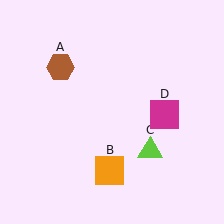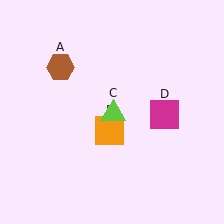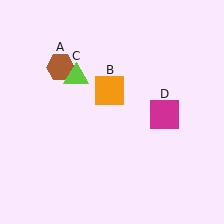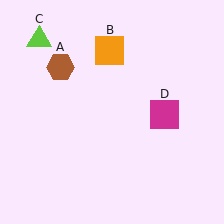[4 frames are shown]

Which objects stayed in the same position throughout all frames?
Brown hexagon (object A) and magenta square (object D) remained stationary.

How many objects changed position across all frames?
2 objects changed position: orange square (object B), lime triangle (object C).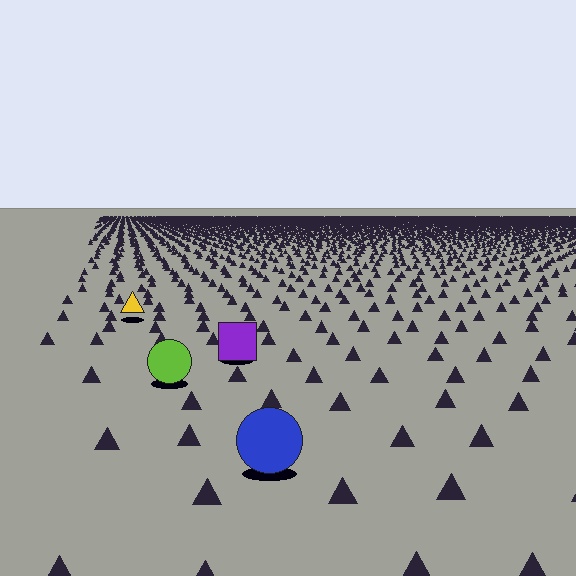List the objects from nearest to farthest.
From nearest to farthest: the blue circle, the lime circle, the purple square, the yellow triangle.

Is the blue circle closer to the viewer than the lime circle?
Yes. The blue circle is closer — you can tell from the texture gradient: the ground texture is coarser near it.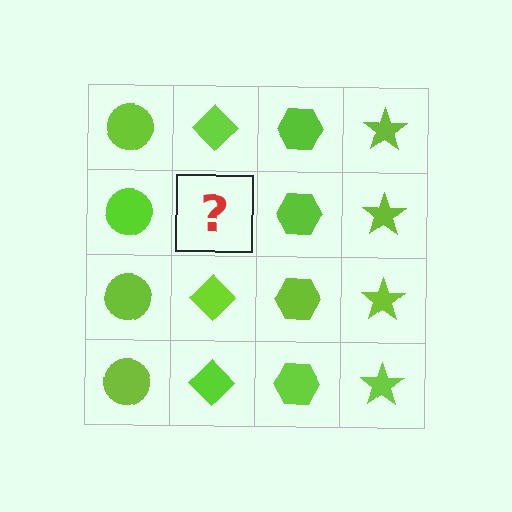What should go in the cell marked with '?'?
The missing cell should contain a lime diamond.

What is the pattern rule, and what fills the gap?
The rule is that each column has a consistent shape. The gap should be filled with a lime diamond.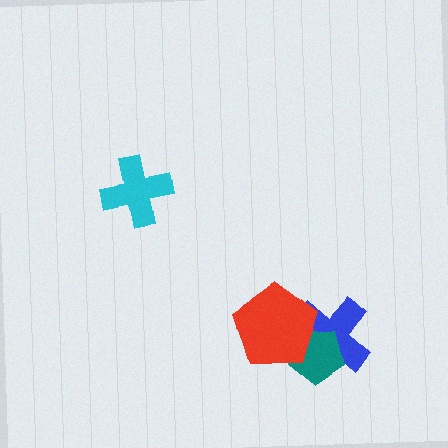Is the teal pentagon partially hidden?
Yes, it is partially covered by another shape.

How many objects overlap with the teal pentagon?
2 objects overlap with the teal pentagon.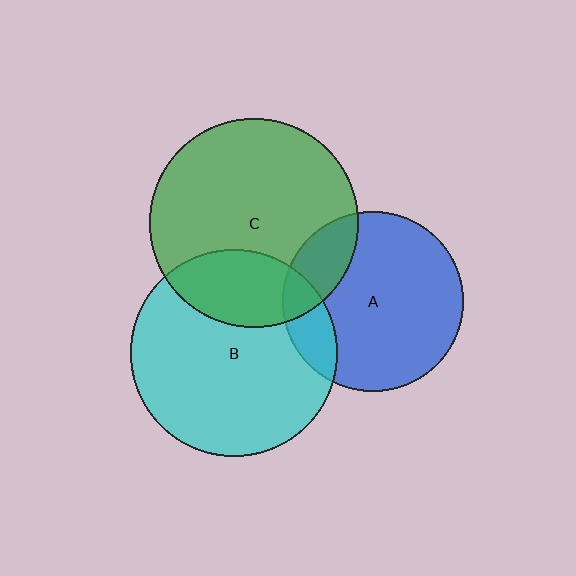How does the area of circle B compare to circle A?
Approximately 1.3 times.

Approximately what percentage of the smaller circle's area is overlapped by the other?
Approximately 20%.